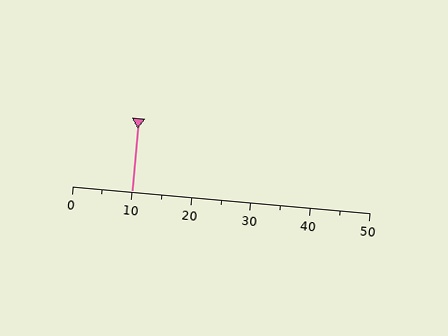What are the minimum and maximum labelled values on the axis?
The axis runs from 0 to 50.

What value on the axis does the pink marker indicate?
The marker indicates approximately 10.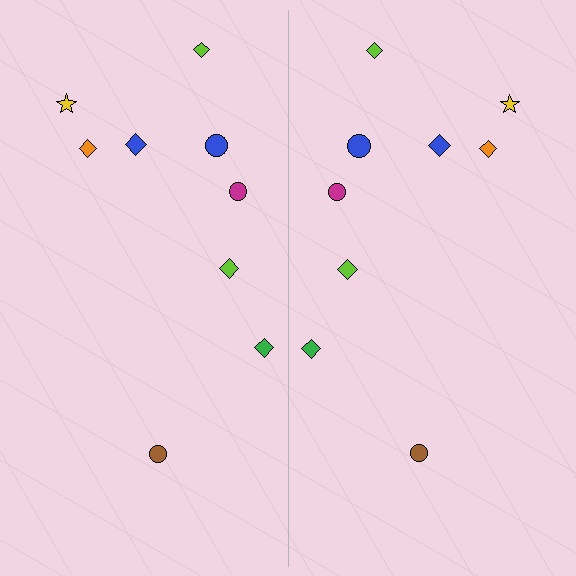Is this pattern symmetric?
Yes, this pattern has bilateral (reflection) symmetry.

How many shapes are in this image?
There are 18 shapes in this image.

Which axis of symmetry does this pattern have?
The pattern has a vertical axis of symmetry running through the center of the image.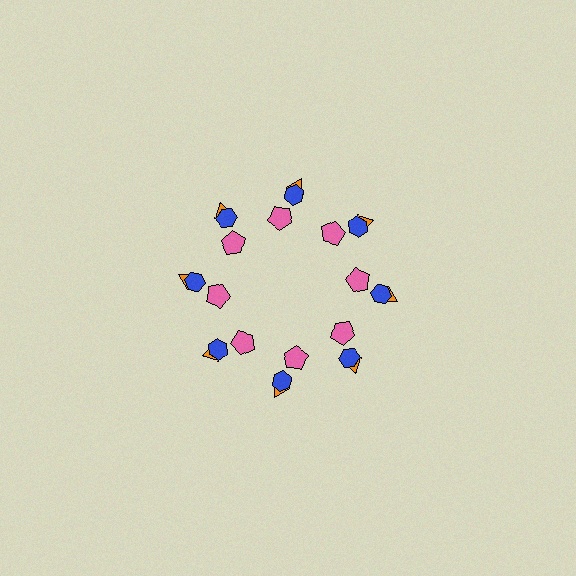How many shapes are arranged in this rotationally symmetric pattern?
There are 24 shapes, arranged in 8 groups of 3.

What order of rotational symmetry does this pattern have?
This pattern has 8-fold rotational symmetry.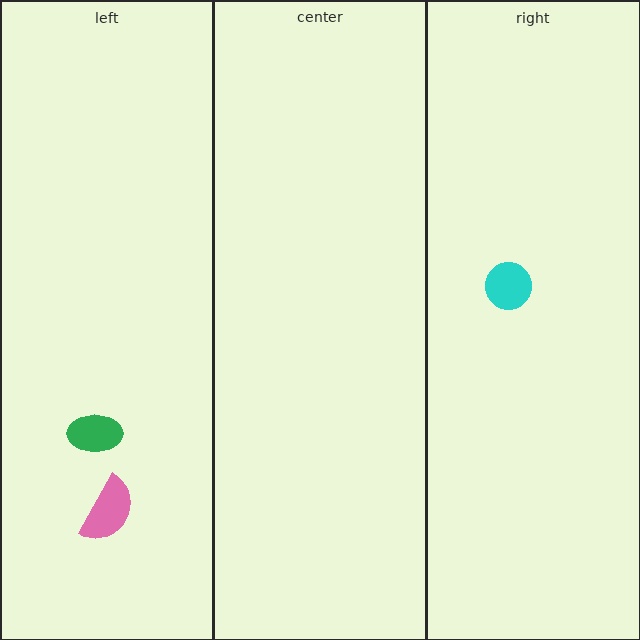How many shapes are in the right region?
1.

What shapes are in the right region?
The cyan circle.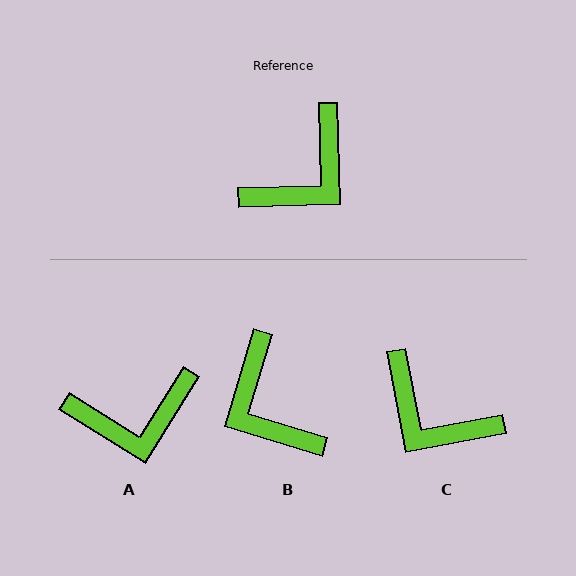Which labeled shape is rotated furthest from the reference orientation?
B, about 108 degrees away.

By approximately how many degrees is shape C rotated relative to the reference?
Approximately 81 degrees clockwise.